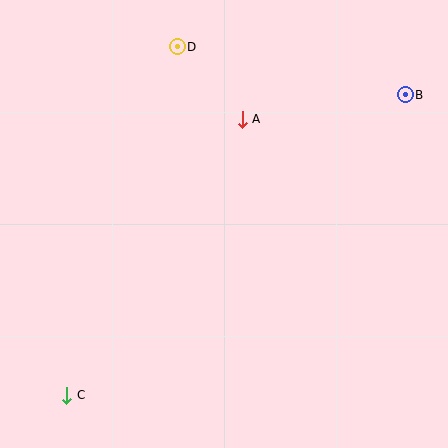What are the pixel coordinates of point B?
Point B is at (405, 95).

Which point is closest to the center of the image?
Point A at (242, 119) is closest to the center.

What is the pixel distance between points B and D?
The distance between B and D is 233 pixels.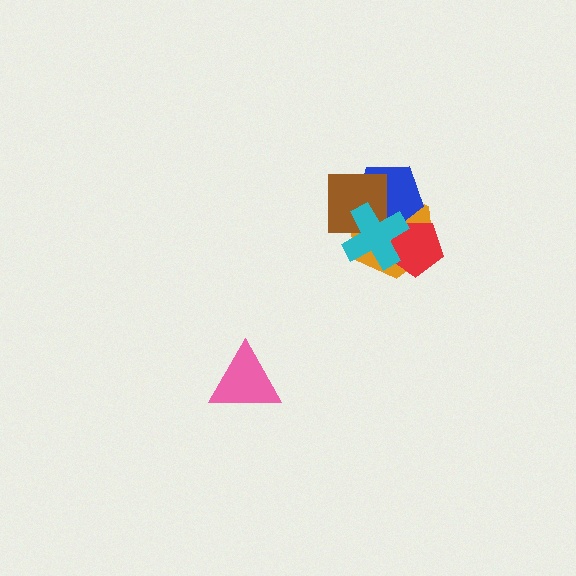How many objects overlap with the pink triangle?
0 objects overlap with the pink triangle.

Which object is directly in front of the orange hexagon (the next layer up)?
The red pentagon is directly in front of the orange hexagon.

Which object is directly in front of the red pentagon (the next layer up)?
The blue pentagon is directly in front of the red pentagon.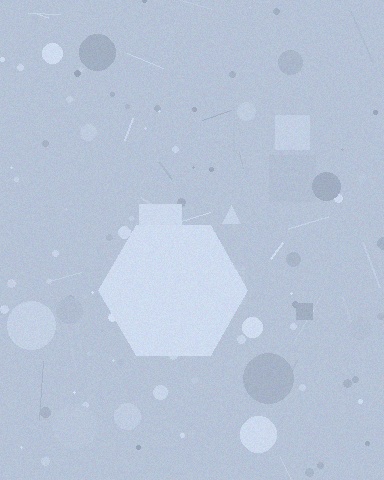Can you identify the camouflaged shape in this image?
The camouflaged shape is a hexagon.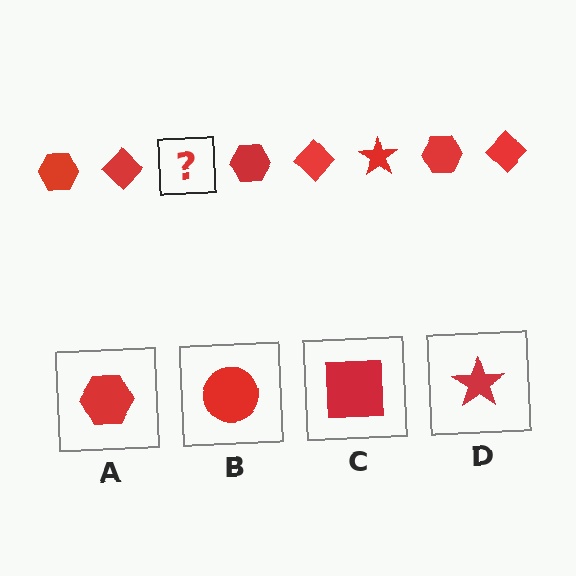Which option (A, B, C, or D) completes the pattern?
D.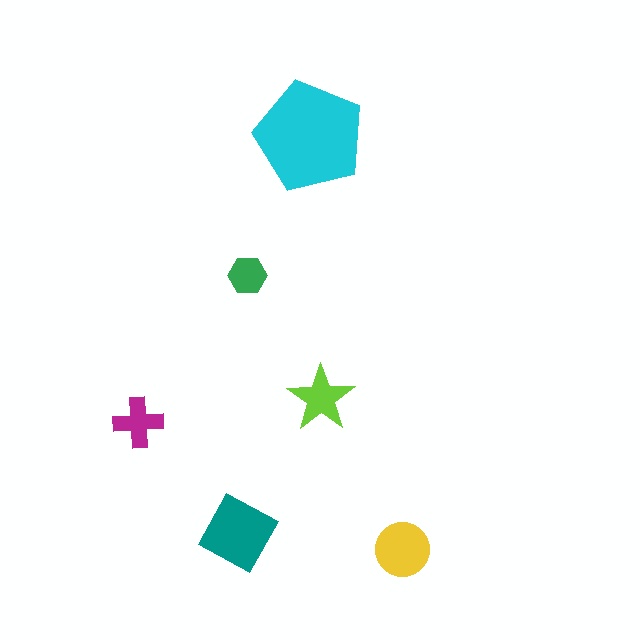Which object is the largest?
The cyan pentagon.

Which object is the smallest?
The green hexagon.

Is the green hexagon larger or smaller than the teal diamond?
Smaller.